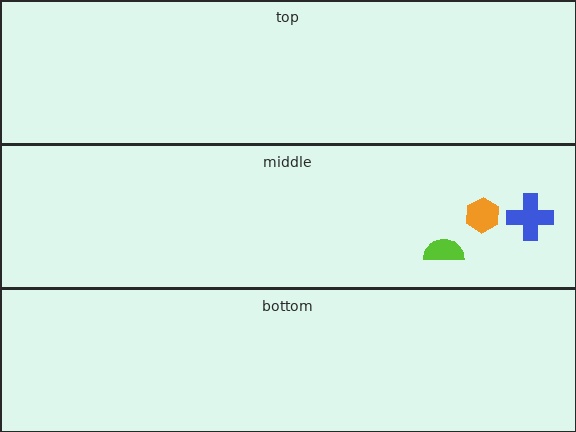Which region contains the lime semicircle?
The middle region.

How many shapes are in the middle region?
3.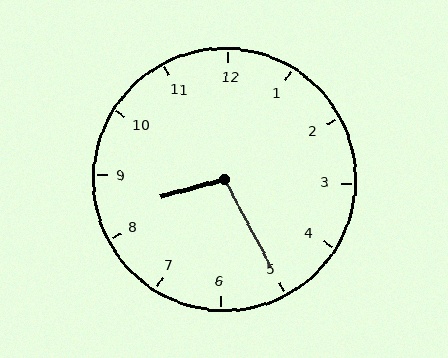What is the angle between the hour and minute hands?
Approximately 102 degrees.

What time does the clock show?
8:25.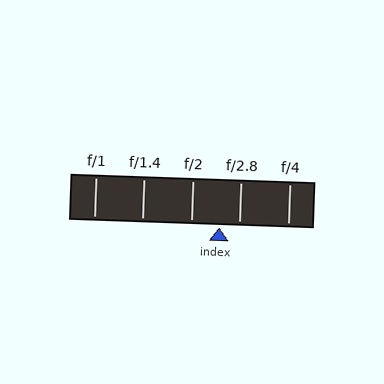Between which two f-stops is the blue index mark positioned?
The index mark is between f/2 and f/2.8.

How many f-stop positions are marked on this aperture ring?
There are 5 f-stop positions marked.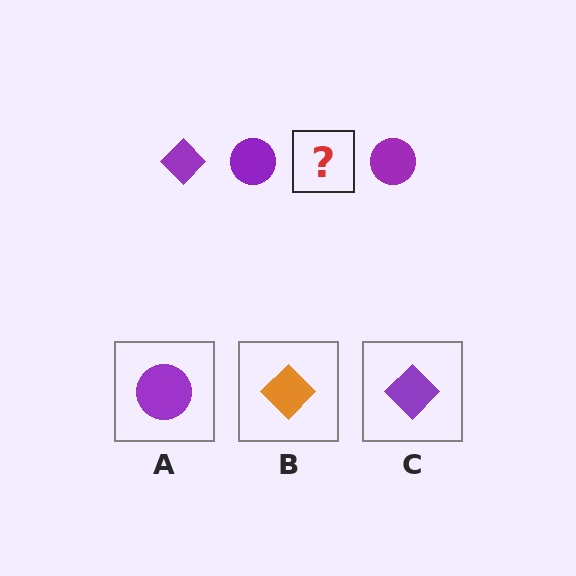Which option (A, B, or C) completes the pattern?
C.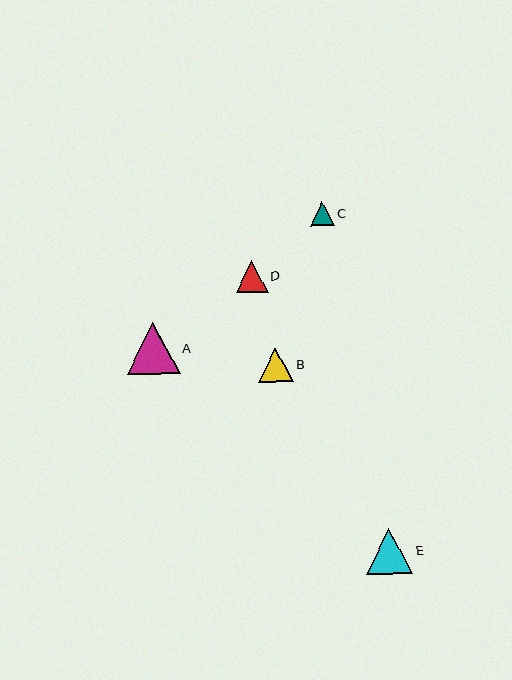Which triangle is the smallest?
Triangle C is the smallest with a size of approximately 24 pixels.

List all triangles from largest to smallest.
From largest to smallest: A, E, B, D, C.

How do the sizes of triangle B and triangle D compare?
Triangle B and triangle D are approximately the same size.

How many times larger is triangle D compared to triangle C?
Triangle D is approximately 1.3 times the size of triangle C.